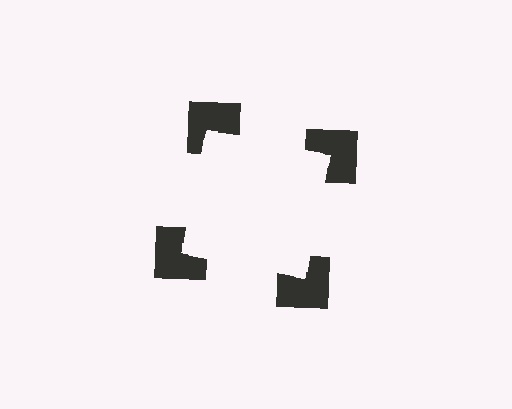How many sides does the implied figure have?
4 sides.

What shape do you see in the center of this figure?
An illusory square — its edges are inferred from the aligned wedge cuts in the notched squares, not physically drawn.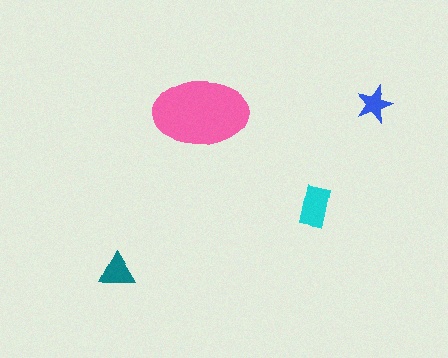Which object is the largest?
The pink ellipse.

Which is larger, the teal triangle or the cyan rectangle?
The cyan rectangle.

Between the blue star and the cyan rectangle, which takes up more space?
The cyan rectangle.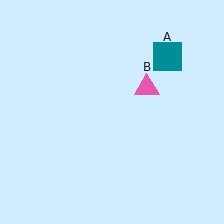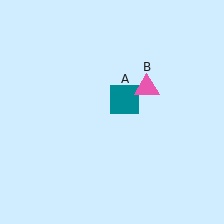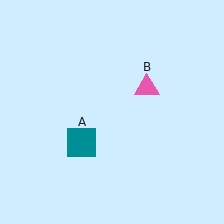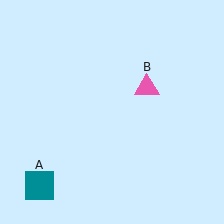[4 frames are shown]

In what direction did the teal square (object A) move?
The teal square (object A) moved down and to the left.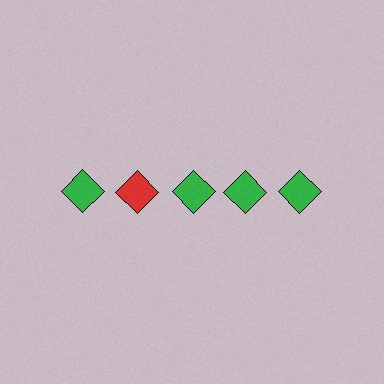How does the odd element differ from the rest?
It has a different color: red instead of green.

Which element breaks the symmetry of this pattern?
The red diamond in the top row, second from left column breaks the symmetry. All other shapes are green diamonds.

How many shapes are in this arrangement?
There are 5 shapes arranged in a grid pattern.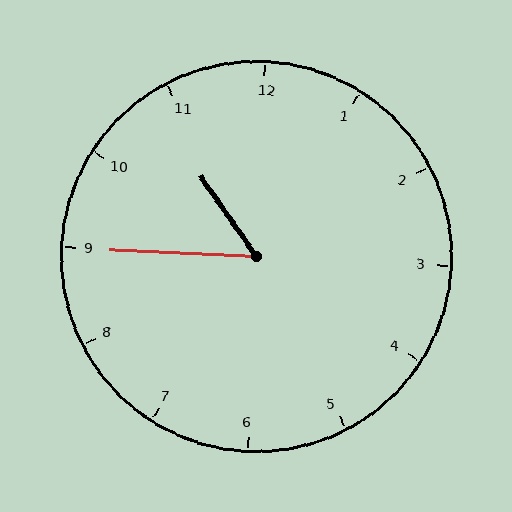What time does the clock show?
10:45.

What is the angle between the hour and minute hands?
Approximately 52 degrees.